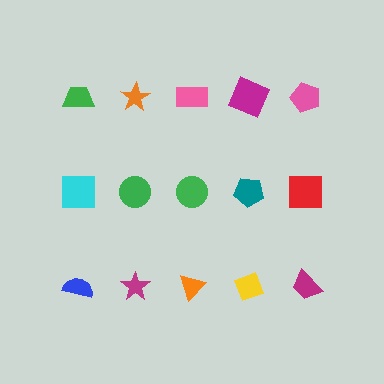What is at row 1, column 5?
A pink pentagon.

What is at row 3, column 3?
An orange triangle.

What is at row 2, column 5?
A red square.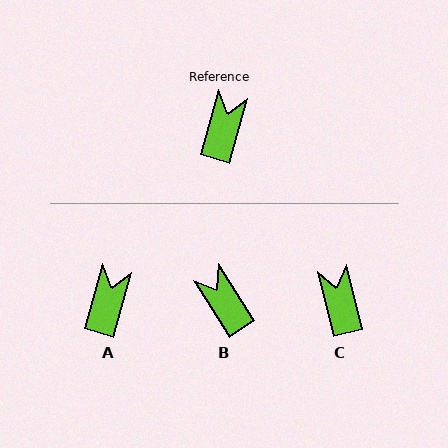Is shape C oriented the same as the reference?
No, it is off by about 30 degrees.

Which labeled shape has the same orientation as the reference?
A.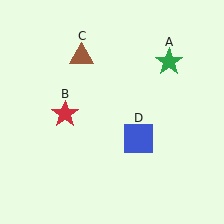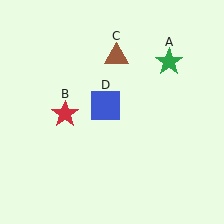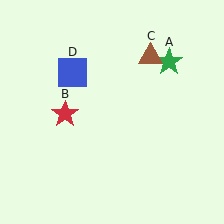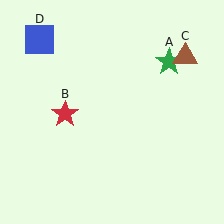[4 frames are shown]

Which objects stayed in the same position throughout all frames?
Green star (object A) and red star (object B) remained stationary.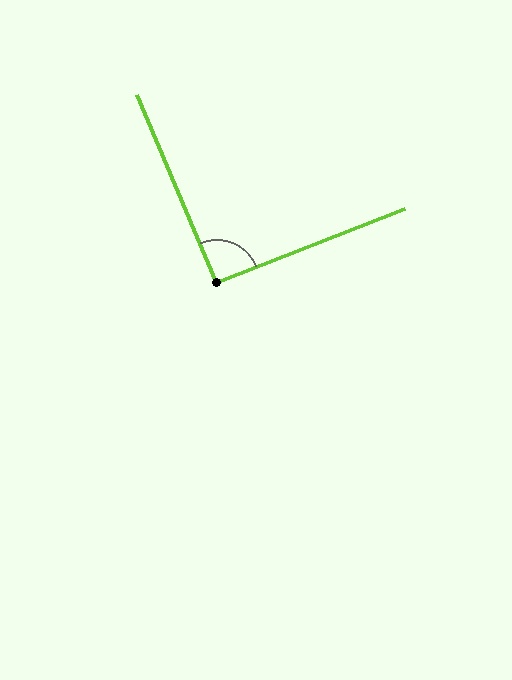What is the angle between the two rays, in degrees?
Approximately 92 degrees.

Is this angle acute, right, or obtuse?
It is approximately a right angle.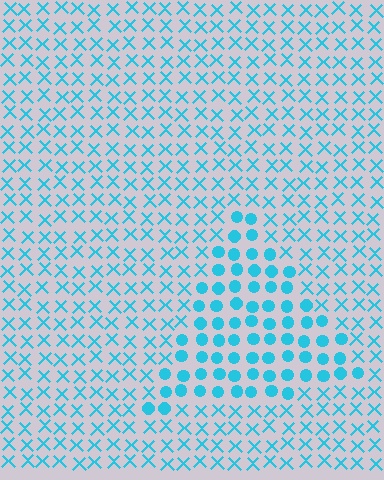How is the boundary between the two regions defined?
The boundary is defined by a change in element shape: circles inside vs. X marks outside. All elements share the same color and spacing.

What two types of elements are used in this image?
The image uses circles inside the triangle region and X marks outside it.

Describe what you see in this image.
The image is filled with small cyan elements arranged in a uniform grid. A triangle-shaped region contains circles, while the surrounding area contains X marks. The boundary is defined purely by the change in element shape.